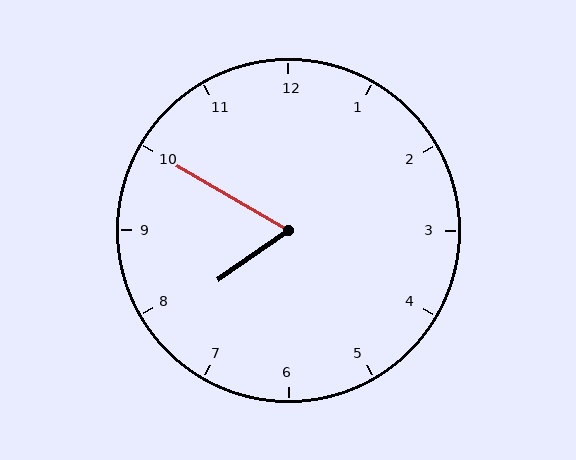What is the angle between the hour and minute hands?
Approximately 65 degrees.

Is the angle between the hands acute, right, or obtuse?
It is acute.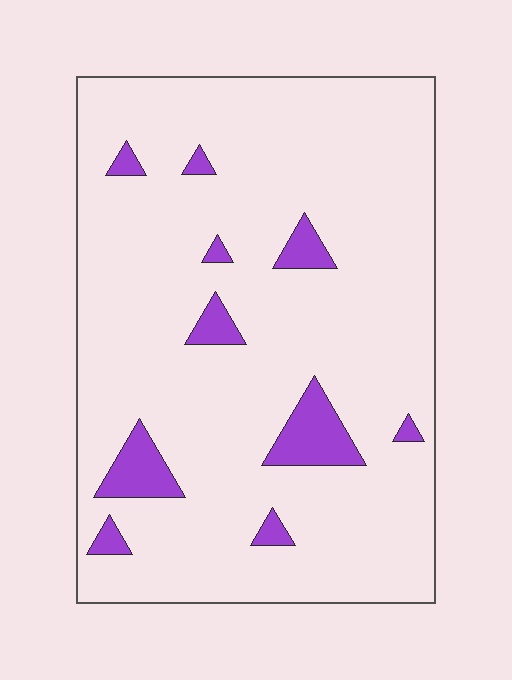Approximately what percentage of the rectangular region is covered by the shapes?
Approximately 10%.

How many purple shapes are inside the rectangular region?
10.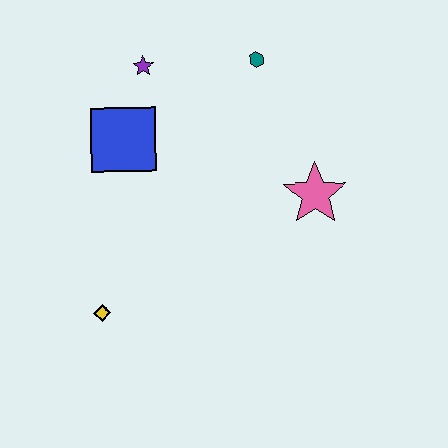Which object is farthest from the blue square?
The pink star is farthest from the blue square.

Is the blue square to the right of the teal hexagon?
No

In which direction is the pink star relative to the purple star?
The pink star is to the right of the purple star.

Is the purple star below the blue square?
No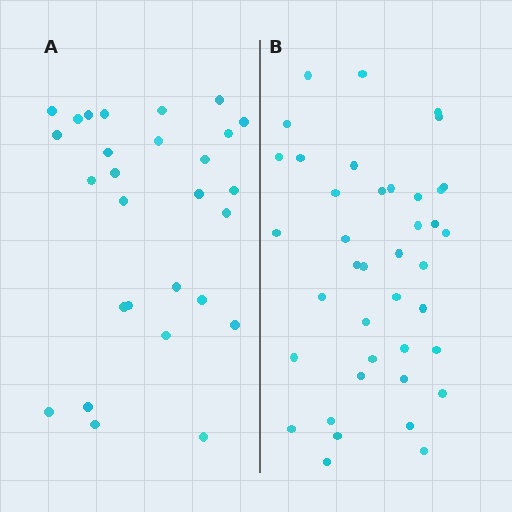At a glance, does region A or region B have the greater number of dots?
Region B (the right region) has more dots.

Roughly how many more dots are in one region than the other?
Region B has roughly 12 or so more dots than region A.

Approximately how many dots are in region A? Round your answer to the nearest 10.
About 30 dots. (The exact count is 28, which rounds to 30.)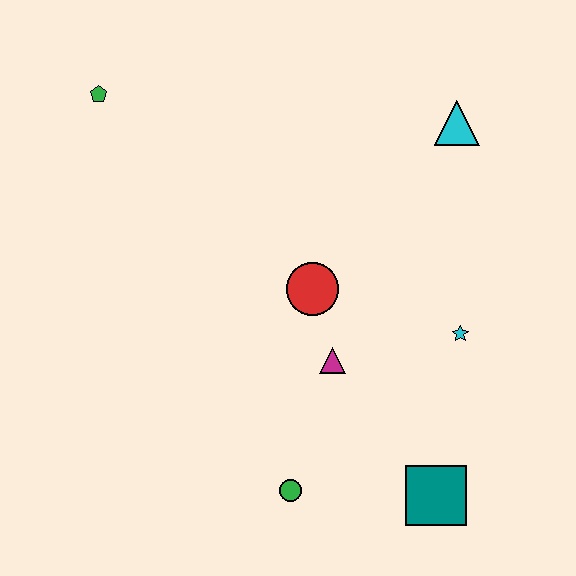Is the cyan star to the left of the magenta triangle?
No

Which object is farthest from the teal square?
The green pentagon is farthest from the teal square.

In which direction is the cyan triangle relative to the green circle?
The cyan triangle is above the green circle.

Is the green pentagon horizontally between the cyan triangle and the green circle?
No